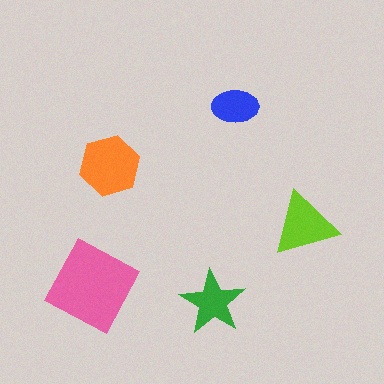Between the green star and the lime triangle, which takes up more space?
The lime triangle.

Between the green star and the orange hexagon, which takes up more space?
The orange hexagon.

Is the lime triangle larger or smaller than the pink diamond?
Smaller.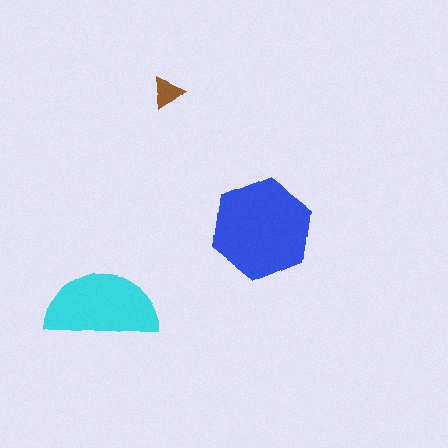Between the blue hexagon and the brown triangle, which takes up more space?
The blue hexagon.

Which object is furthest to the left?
The cyan semicircle is leftmost.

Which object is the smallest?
The brown triangle.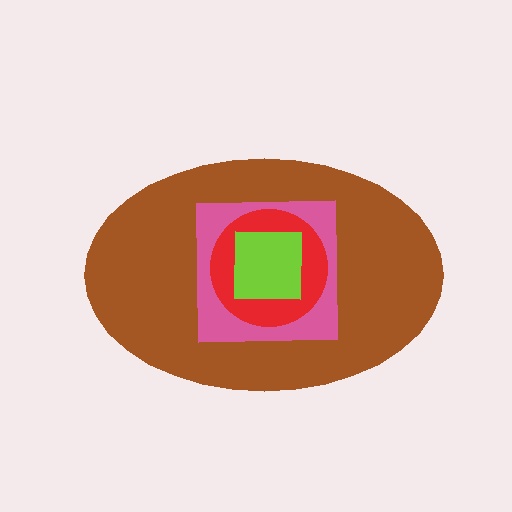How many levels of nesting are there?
4.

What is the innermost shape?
The lime square.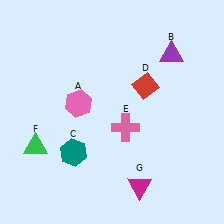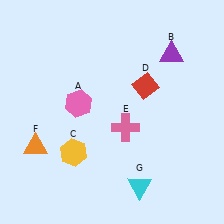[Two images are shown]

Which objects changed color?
C changed from teal to yellow. F changed from green to orange. G changed from magenta to cyan.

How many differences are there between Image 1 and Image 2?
There are 3 differences between the two images.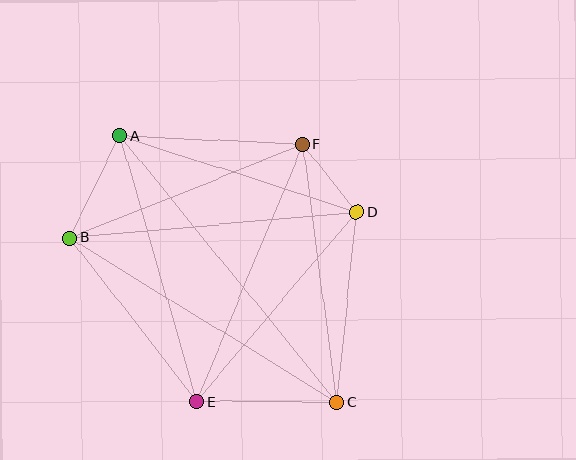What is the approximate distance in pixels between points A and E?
The distance between A and E is approximately 276 pixels.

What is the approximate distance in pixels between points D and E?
The distance between D and E is approximately 247 pixels.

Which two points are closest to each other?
Points D and F are closest to each other.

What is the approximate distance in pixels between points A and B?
The distance between A and B is approximately 114 pixels.